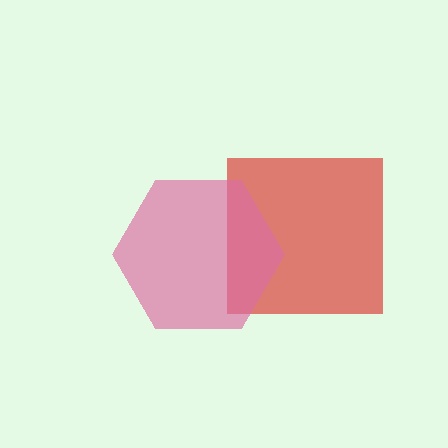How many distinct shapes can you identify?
There are 2 distinct shapes: a red square, a pink hexagon.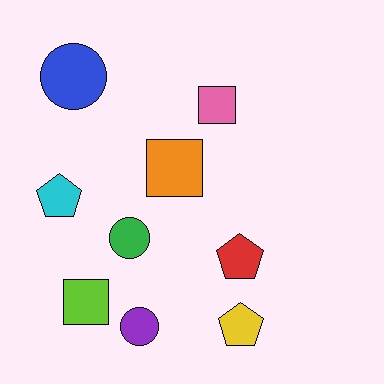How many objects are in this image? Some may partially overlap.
There are 9 objects.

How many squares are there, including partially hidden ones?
There are 3 squares.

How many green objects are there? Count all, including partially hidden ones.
There is 1 green object.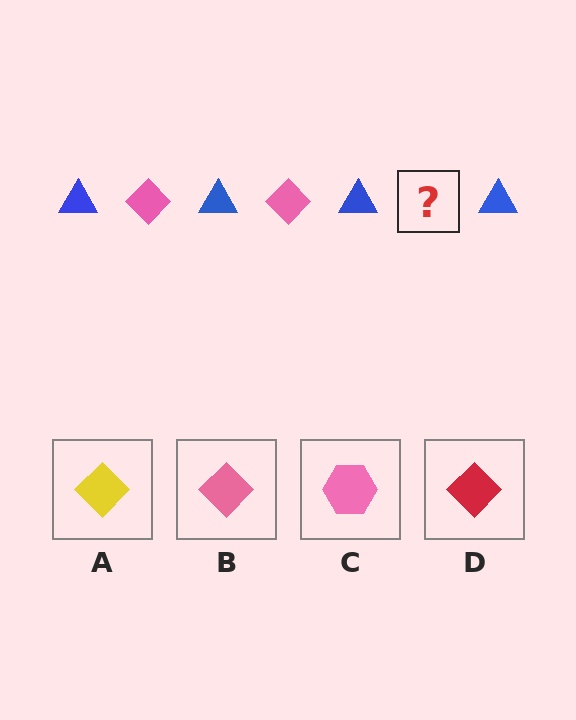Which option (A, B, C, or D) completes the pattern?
B.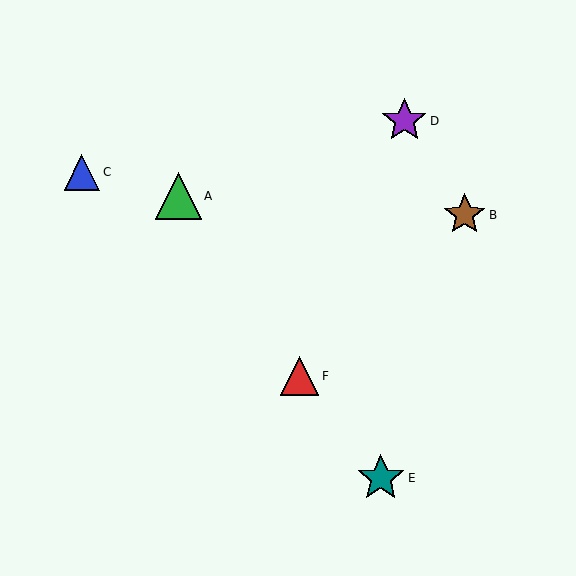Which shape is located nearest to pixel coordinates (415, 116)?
The purple star (labeled D) at (404, 121) is nearest to that location.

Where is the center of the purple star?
The center of the purple star is at (404, 121).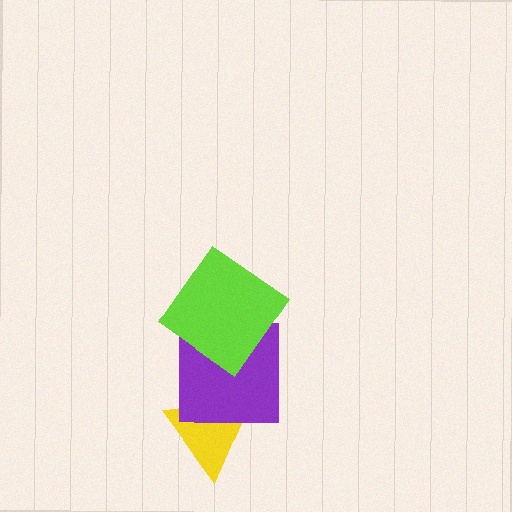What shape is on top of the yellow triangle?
The purple square is on top of the yellow triangle.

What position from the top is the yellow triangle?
The yellow triangle is 3rd from the top.